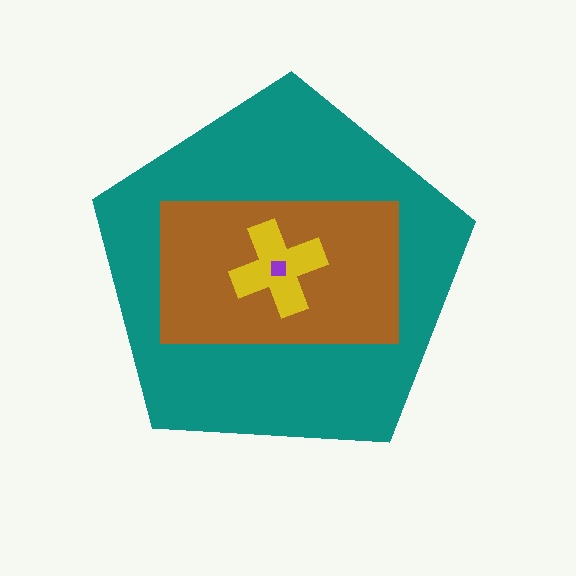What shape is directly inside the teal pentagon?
The brown rectangle.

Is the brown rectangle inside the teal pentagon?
Yes.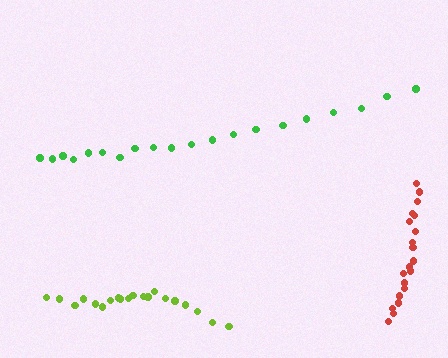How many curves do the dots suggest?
There are 3 distinct paths.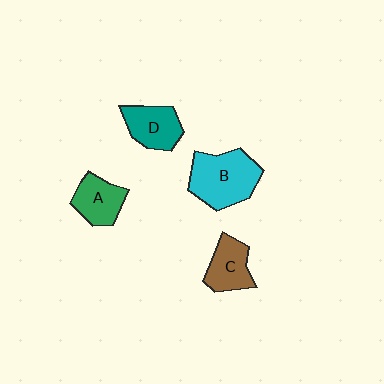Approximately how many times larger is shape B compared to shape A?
Approximately 1.6 times.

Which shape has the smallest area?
Shape C (brown).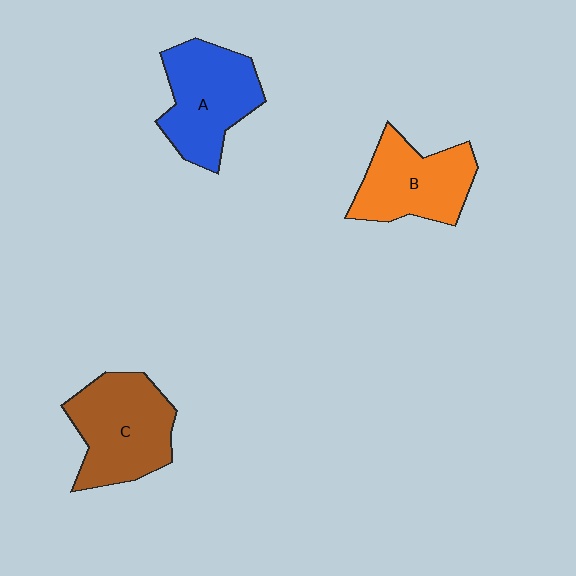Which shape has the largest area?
Shape C (brown).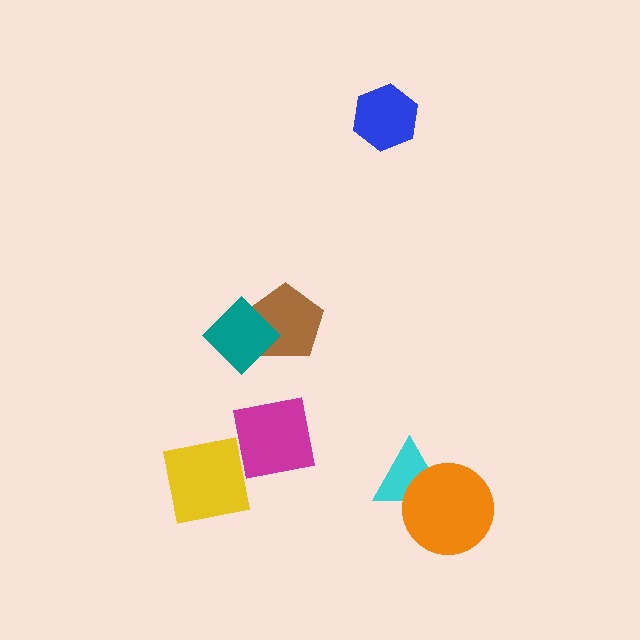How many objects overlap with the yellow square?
0 objects overlap with the yellow square.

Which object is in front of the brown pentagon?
The teal diamond is in front of the brown pentagon.